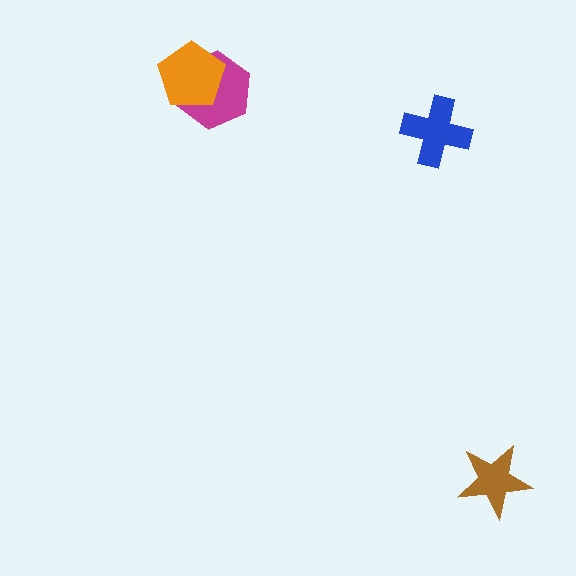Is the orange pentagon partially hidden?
No, no other shape covers it.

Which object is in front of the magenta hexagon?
The orange pentagon is in front of the magenta hexagon.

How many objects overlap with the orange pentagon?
1 object overlaps with the orange pentagon.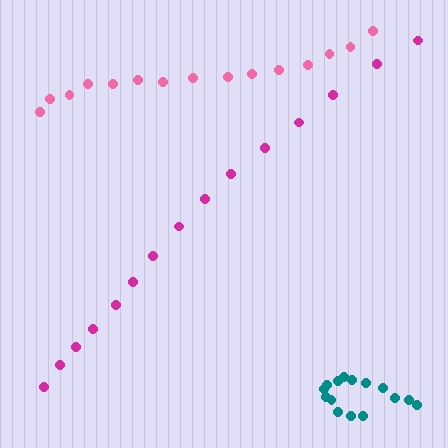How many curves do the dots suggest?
There are 3 distinct paths.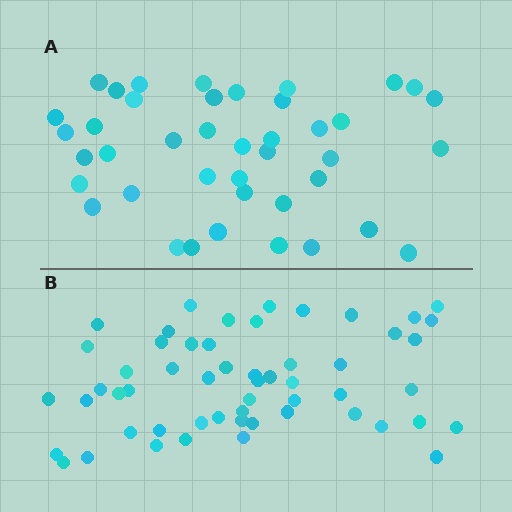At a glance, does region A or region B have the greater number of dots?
Region B (the bottom region) has more dots.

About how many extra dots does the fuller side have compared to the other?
Region B has approximately 15 more dots than region A.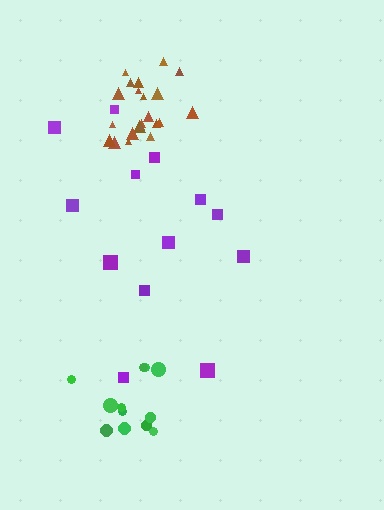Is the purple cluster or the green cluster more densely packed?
Green.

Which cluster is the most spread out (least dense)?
Purple.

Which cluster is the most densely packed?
Brown.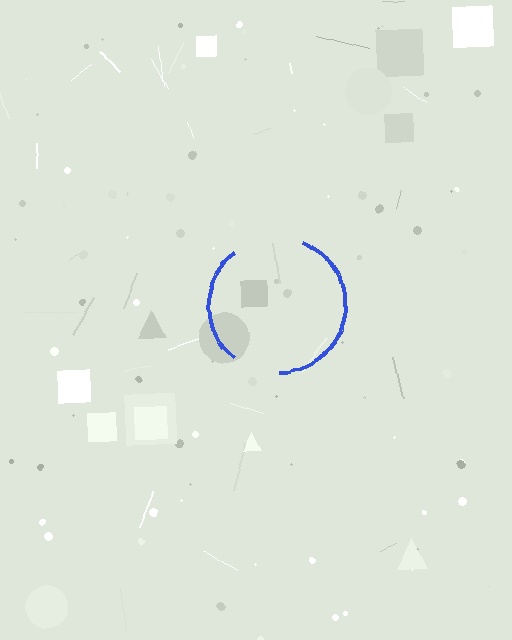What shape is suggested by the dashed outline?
The dashed outline suggests a circle.